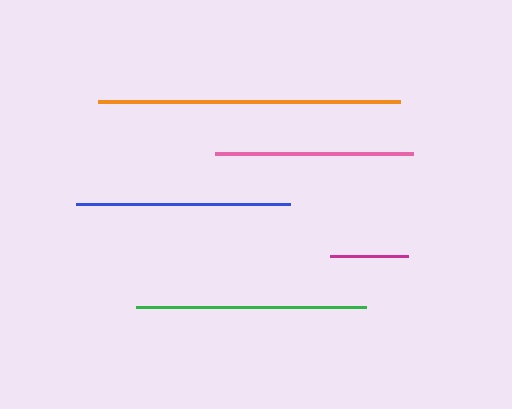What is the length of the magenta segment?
The magenta segment is approximately 78 pixels long.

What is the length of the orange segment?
The orange segment is approximately 302 pixels long.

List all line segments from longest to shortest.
From longest to shortest: orange, green, blue, pink, magenta.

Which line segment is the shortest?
The magenta line is the shortest at approximately 78 pixels.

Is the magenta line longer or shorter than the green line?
The green line is longer than the magenta line.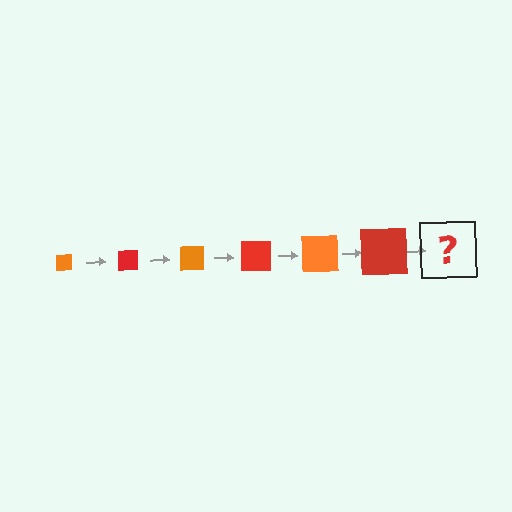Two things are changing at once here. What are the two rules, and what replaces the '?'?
The two rules are that the square grows larger each step and the color cycles through orange and red. The '?' should be an orange square, larger than the previous one.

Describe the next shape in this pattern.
It should be an orange square, larger than the previous one.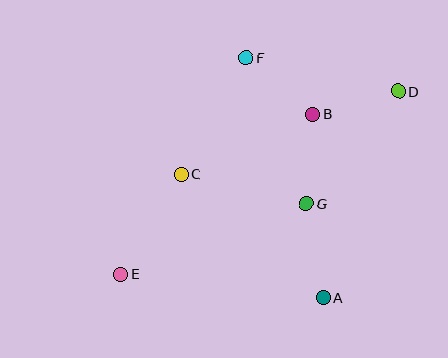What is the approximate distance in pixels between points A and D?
The distance between A and D is approximately 220 pixels.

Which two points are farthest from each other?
Points D and E are farthest from each other.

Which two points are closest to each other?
Points B and F are closest to each other.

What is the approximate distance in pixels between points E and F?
The distance between E and F is approximately 250 pixels.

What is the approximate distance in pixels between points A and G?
The distance between A and G is approximately 96 pixels.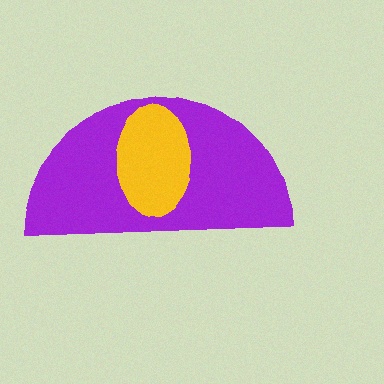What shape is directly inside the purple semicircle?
The yellow ellipse.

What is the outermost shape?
The purple semicircle.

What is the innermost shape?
The yellow ellipse.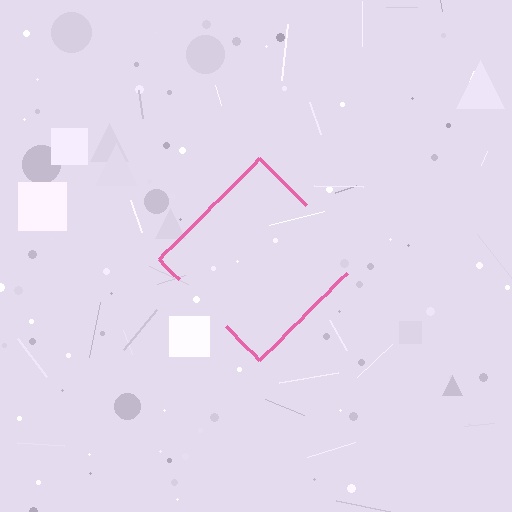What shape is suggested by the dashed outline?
The dashed outline suggests a diamond.